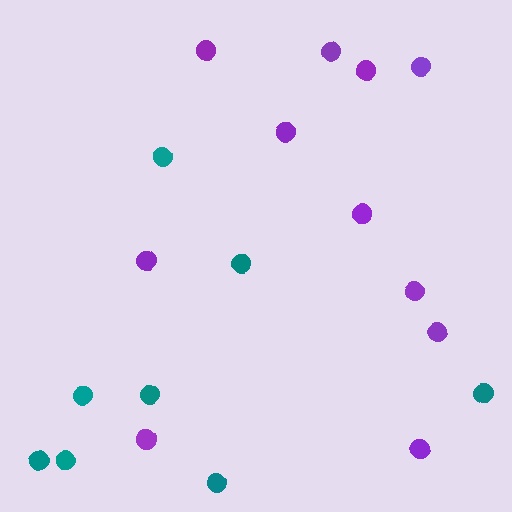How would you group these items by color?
There are 2 groups: one group of purple circles (11) and one group of teal circles (8).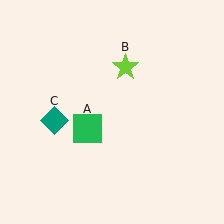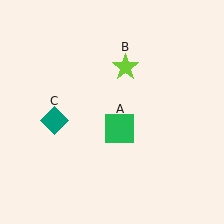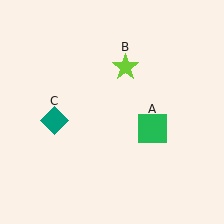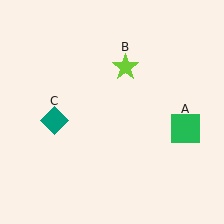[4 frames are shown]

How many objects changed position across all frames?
1 object changed position: green square (object A).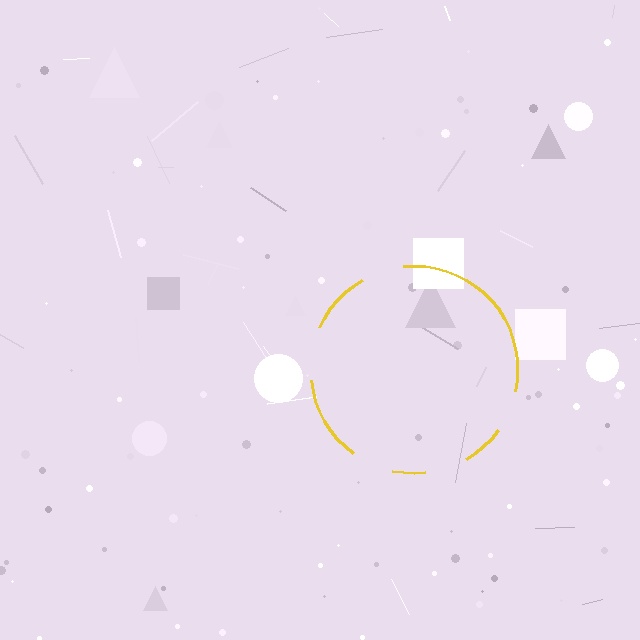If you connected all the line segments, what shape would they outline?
They would outline a circle.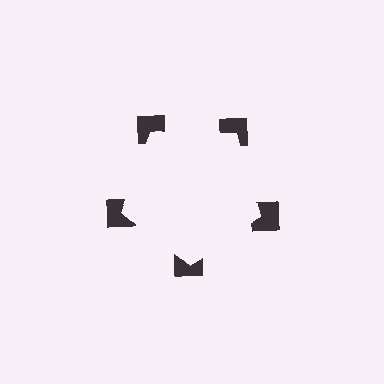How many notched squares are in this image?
There are 5 — one at each vertex of the illusory pentagon.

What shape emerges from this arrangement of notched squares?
An illusory pentagon — its edges are inferred from the aligned wedge cuts in the notched squares, not physically drawn.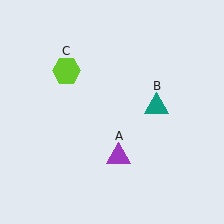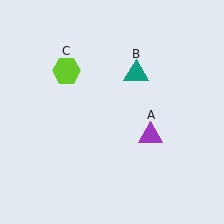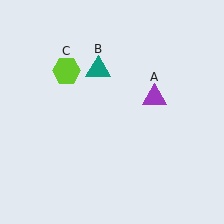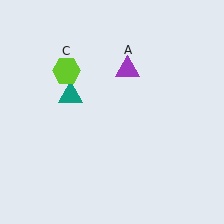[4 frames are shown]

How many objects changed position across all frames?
2 objects changed position: purple triangle (object A), teal triangle (object B).